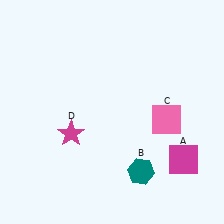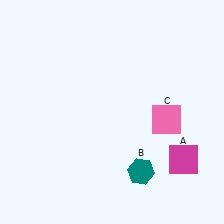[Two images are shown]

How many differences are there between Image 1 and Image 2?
There is 1 difference between the two images.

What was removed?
The magenta star (D) was removed in Image 2.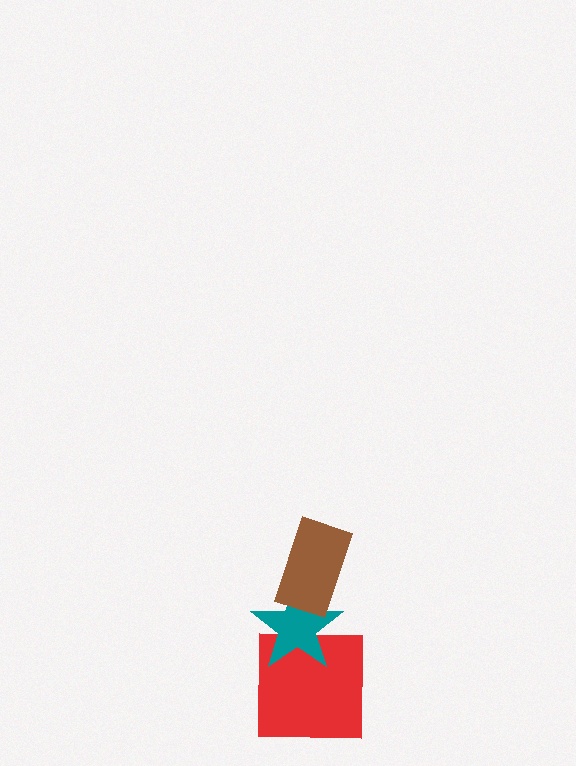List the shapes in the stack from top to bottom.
From top to bottom: the brown rectangle, the teal star, the red square.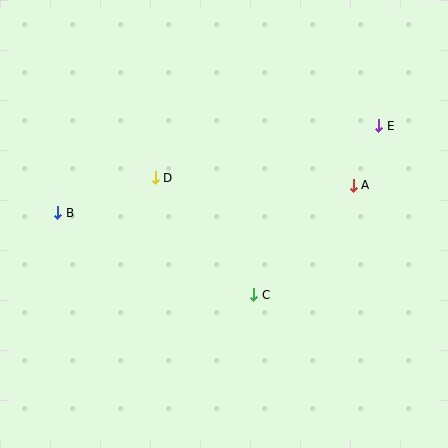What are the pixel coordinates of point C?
Point C is at (254, 295).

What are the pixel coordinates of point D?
Point D is at (155, 178).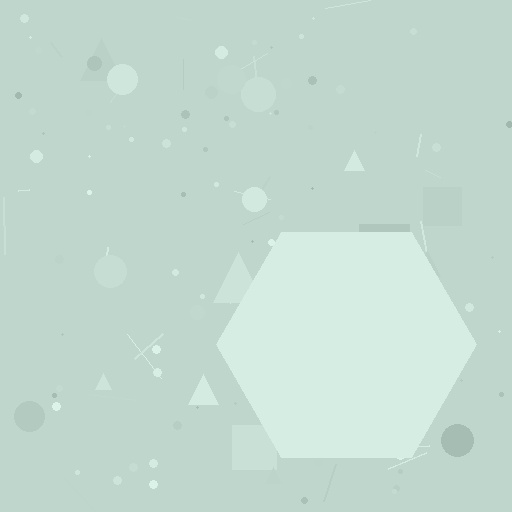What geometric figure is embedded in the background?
A hexagon is embedded in the background.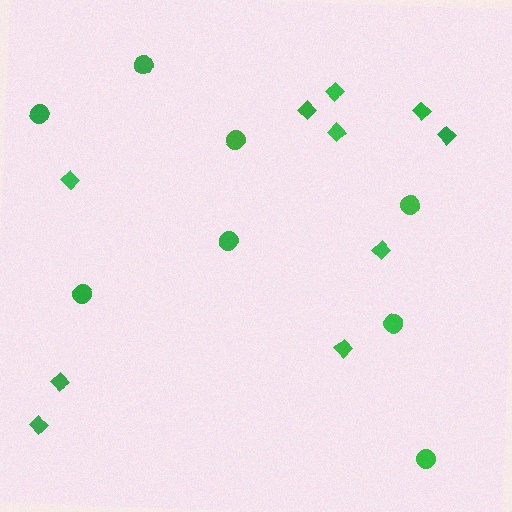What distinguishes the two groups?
There are 2 groups: one group of circles (8) and one group of diamonds (10).